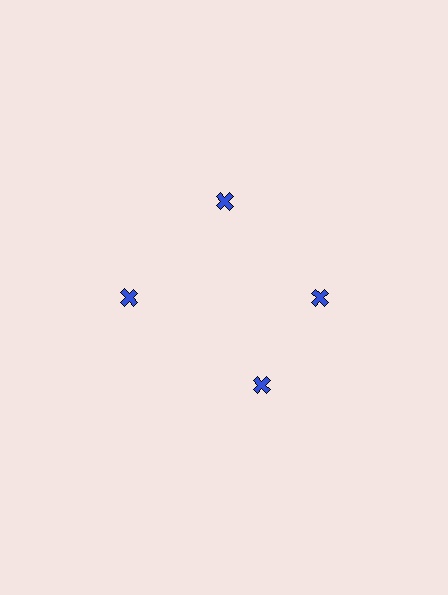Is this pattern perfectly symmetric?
No. The 4 blue crosses are arranged in a ring, but one element near the 6 o'clock position is rotated out of alignment along the ring, breaking the 4-fold rotational symmetry.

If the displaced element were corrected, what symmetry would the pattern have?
It would have 4-fold rotational symmetry — the pattern would map onto itself every 90 degrees.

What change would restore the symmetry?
The symmetry would be restored by rotating it back into even spacing with its neighbors so that all 4 crosses sit at equal angles and equal distance from the center.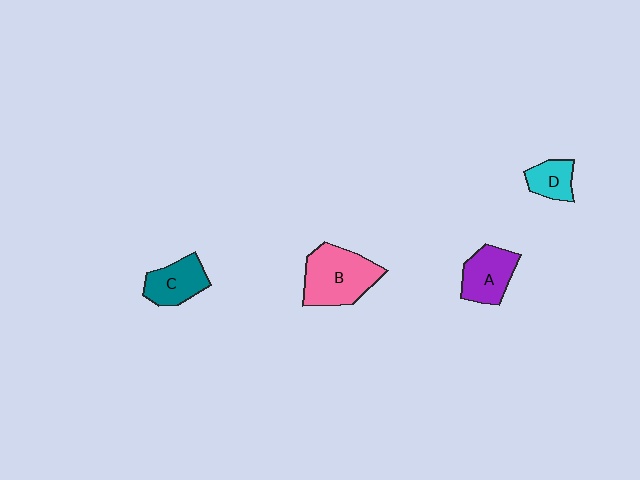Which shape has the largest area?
Shape B (pink).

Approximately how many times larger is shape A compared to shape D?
Approximately 1.6 times.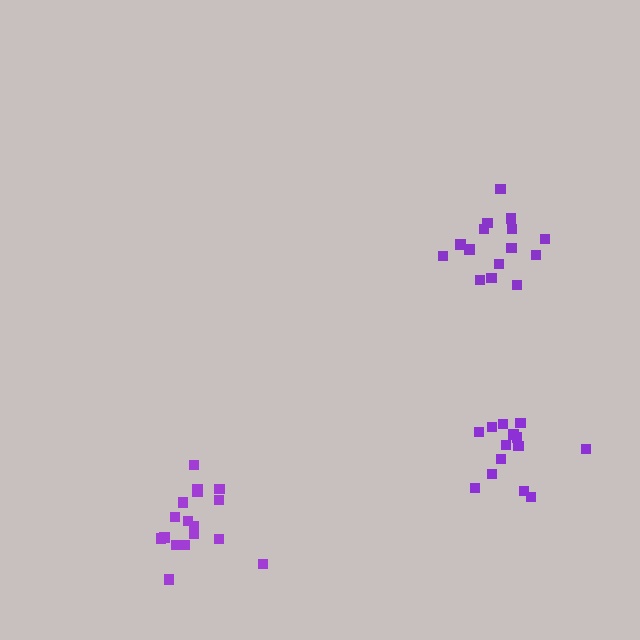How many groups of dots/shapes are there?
There are 3 groups.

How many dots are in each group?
Group 1: 17 dots, Group 2: 14 dots, Group 3: 15 dots (46 total).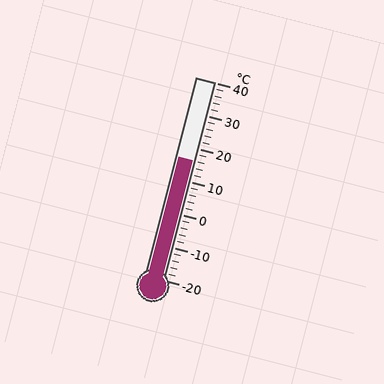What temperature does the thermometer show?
The thermometer shows approximately 16°C.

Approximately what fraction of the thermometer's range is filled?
The thermometer is filled to approximately 60% of its range.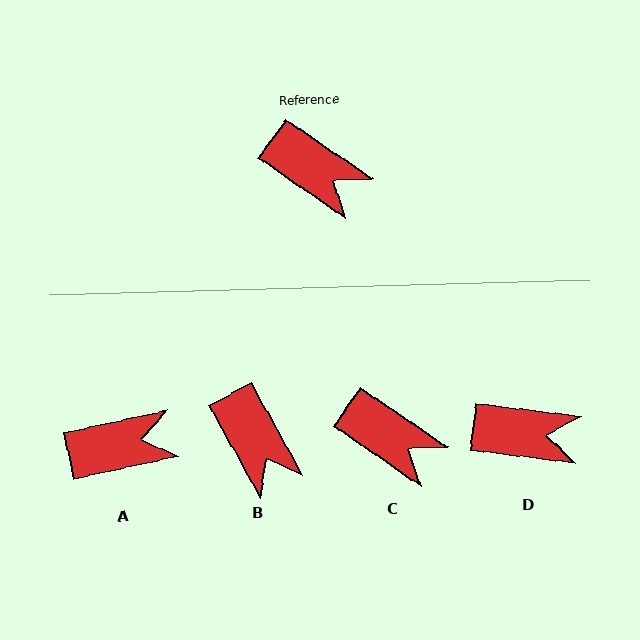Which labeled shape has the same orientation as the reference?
C.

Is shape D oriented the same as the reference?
No, it is off by about 27 degrees.